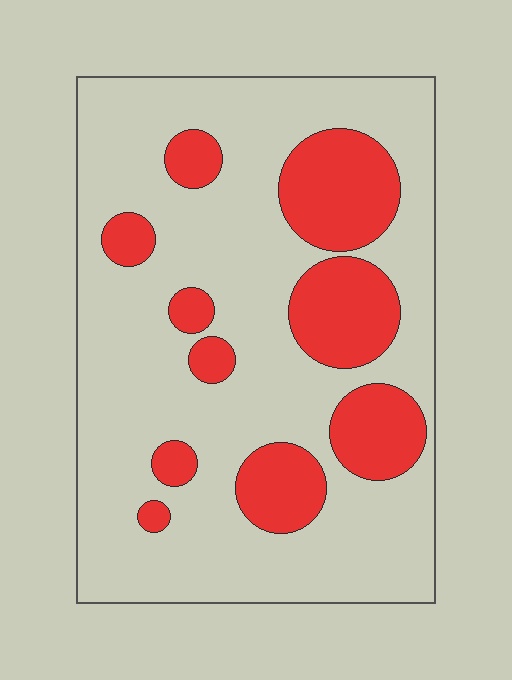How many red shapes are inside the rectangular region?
10.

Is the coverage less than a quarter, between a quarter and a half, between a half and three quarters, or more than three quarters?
Less than a quarter.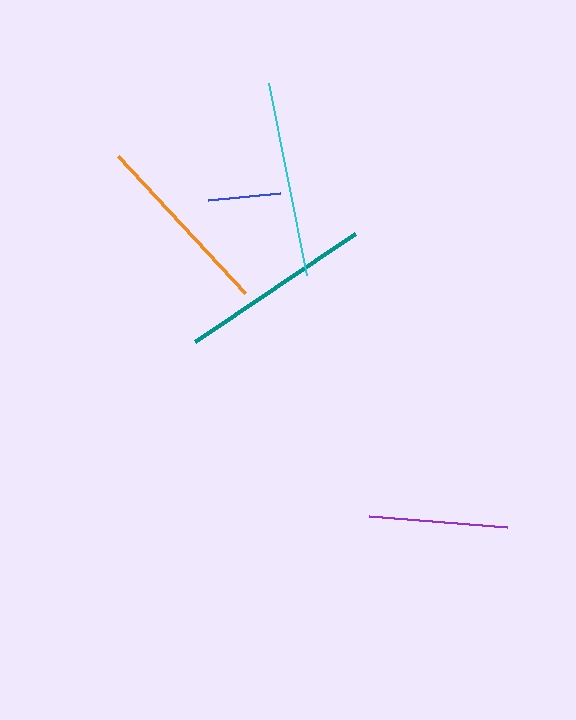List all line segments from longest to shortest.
From longest to shortest: cyan, teal, orange, purple, blue.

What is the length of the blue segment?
The blue segment is approximately 72 pixels long.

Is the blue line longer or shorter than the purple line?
The purple line is longer than the blue line.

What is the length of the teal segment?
The teal segment is approximately 193 pixels long.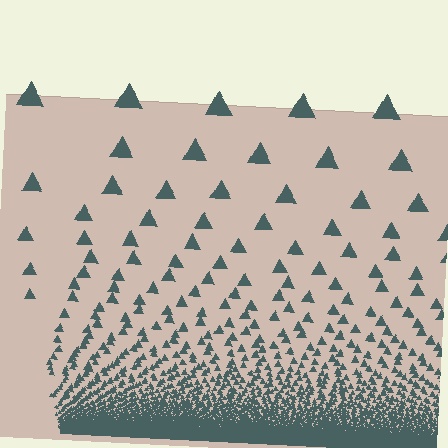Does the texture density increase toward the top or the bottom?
Density increases toward the bottom.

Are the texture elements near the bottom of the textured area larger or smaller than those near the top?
Smaller. The gradient is inverted — elements near the bottom are smaller and denser.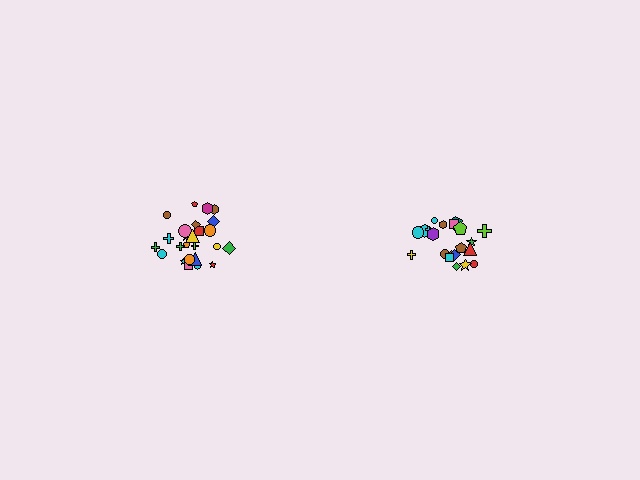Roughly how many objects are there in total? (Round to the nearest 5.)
Roughly 45 objects in total.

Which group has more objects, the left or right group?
The left group.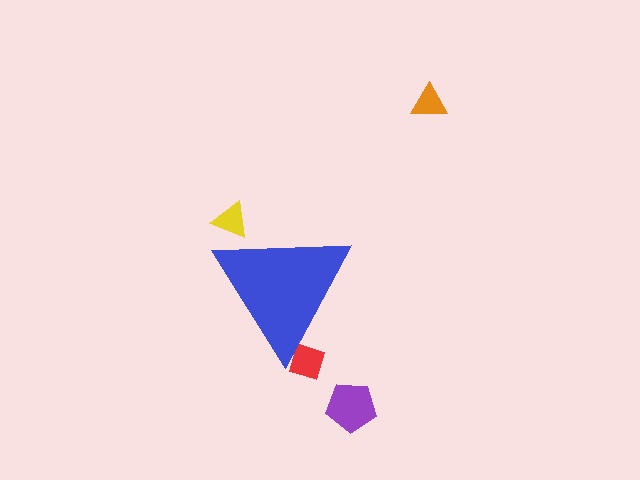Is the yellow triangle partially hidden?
Yes, the yellow triangle is partially hidden behind the blue triangle.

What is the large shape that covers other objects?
A blue triangle.